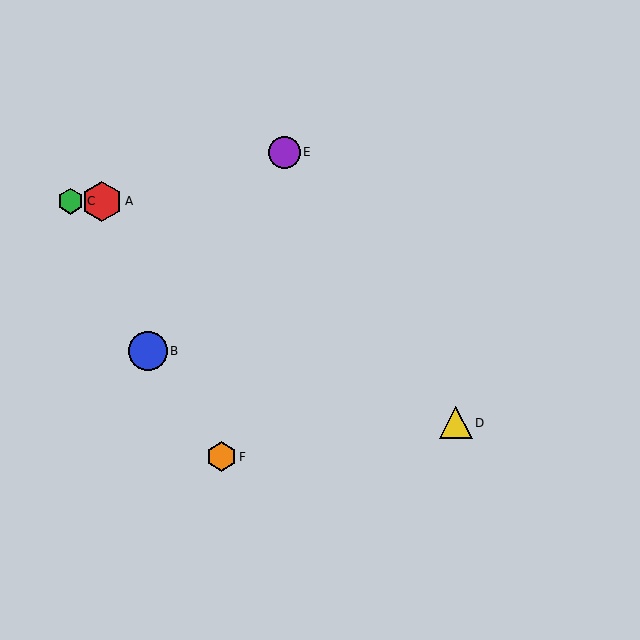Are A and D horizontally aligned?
No, A is at y≈201 and D is at y≈423.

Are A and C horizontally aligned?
Yes, both are at y≈201.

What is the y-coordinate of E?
Object E is at y≈152.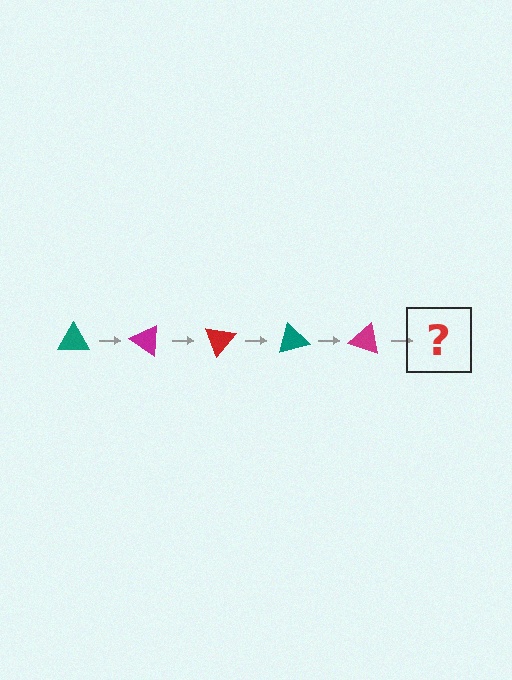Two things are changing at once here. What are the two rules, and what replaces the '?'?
The two rules are that it rotates 35 degrees each step and the color cycles through teal, magenta, and red. The '?' should be a red triangle, rotated 175 degrees from the start.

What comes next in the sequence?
The next element should be a red triangle, rotated 175 degrees from the start.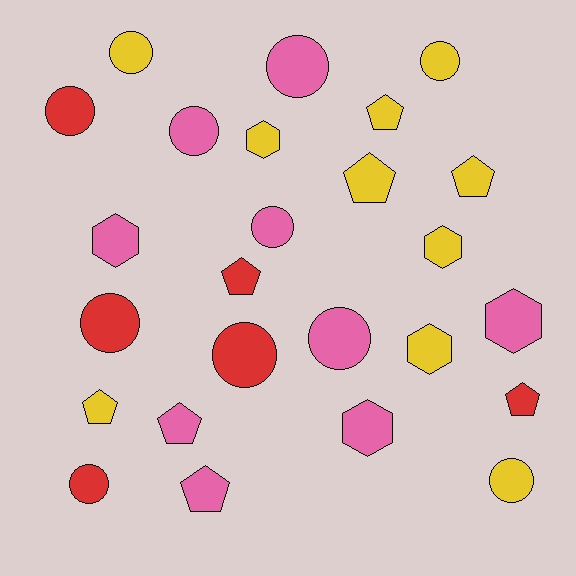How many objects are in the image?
There are 25 objects.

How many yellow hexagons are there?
There are 3 yellow hexagons.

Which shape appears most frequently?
Circle, with 11 objects.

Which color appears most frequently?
Yellow, with 10 objects.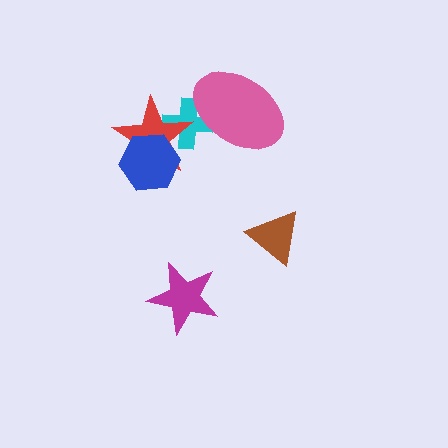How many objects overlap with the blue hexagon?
1 object overlaps with the blue hexagon.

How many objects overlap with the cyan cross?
2 objects overlap with the cyan cross.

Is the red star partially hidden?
Yes, it is partially covered by another shape.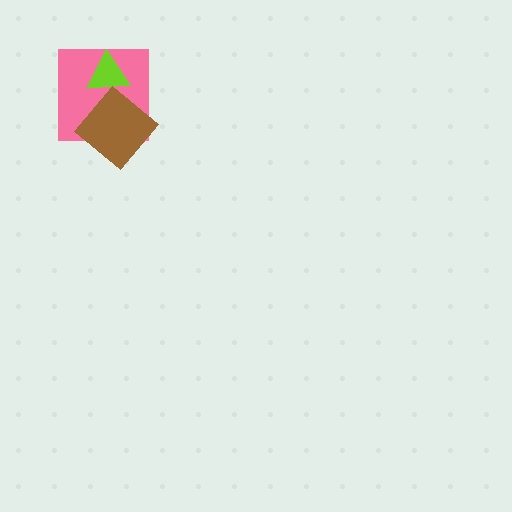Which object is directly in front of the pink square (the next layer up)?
The lime triangle is directly in front of the pink square.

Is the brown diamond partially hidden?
No, no other shape covers it.